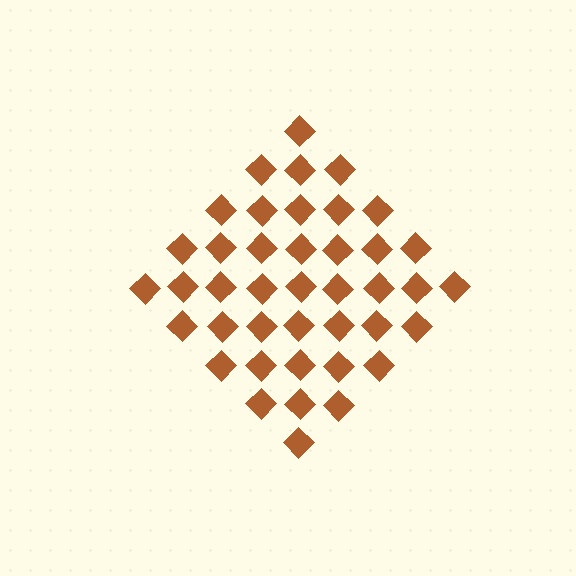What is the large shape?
The large shape is a diamond.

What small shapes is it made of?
It is made of small diamonds.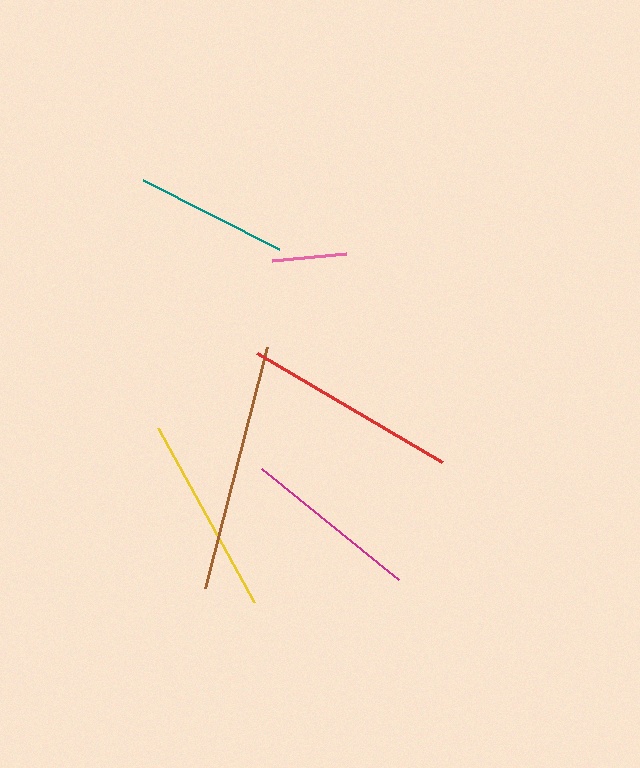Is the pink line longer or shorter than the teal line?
The teal line is longer than the pink line.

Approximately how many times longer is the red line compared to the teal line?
The red line is approximately 1.4 times the length of the teal line.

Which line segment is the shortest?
The pink line is the shortest at approximately 74 pixels.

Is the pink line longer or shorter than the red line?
The red line is longer than the pink line.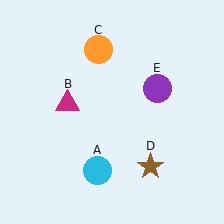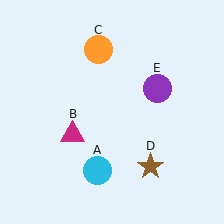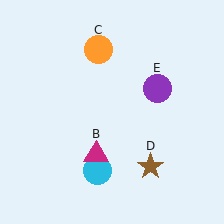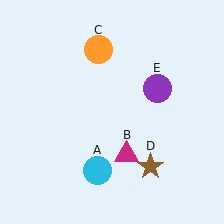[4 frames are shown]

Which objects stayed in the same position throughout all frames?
Cyan circle (object A) and orange circle (object C) and brown star (object D) and purple circle (object E) remained stationary.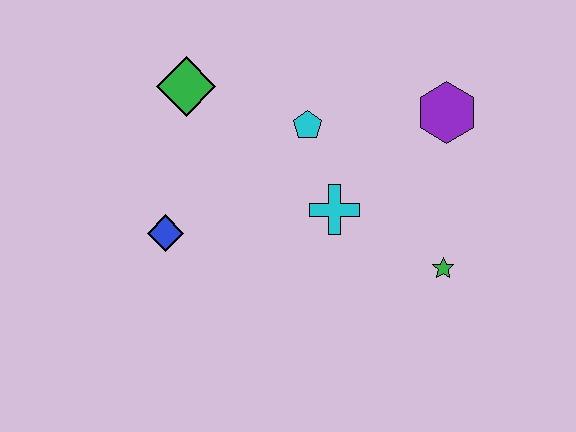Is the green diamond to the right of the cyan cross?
No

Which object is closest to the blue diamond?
The green diamond is closest to the blue diamond.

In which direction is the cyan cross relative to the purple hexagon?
The cyan cross is to the left of the purple hexagon.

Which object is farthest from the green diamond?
The green star is farthest from the green diamond.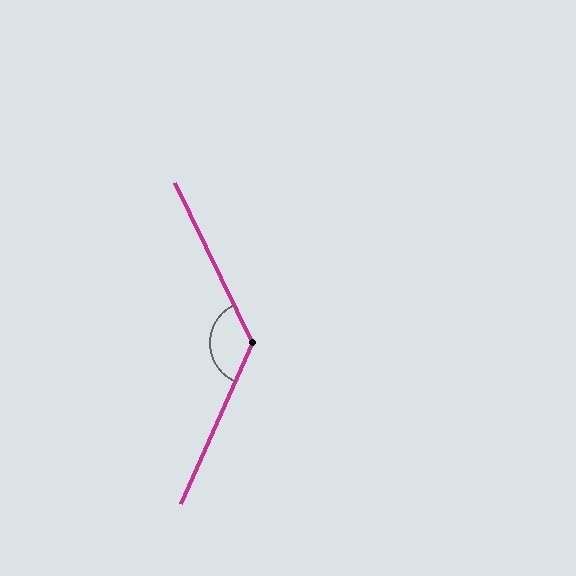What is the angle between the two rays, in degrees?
Approximately 130 degrees.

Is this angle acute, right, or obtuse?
It is obtuse.